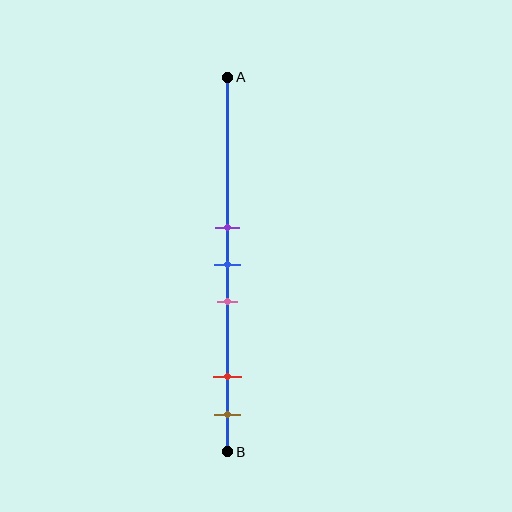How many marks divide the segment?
There are 5 marks dividing the segment.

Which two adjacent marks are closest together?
The purple and blue marks are the closest adjacent pair.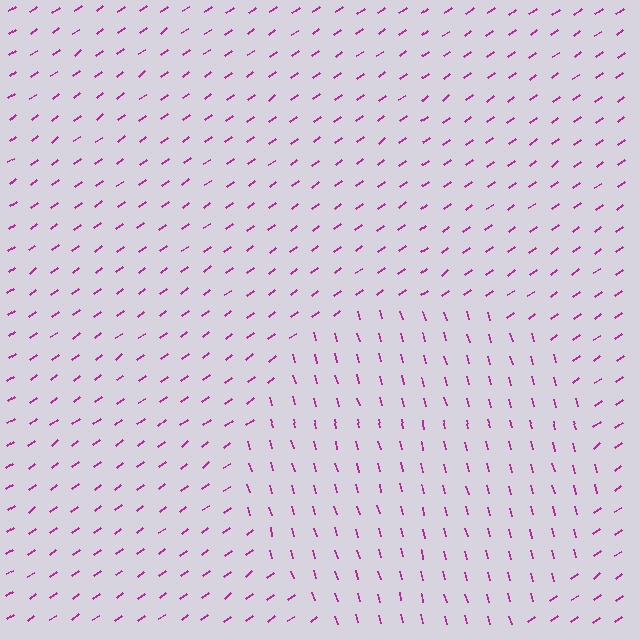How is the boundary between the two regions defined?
The boundary is defined purely by a change in line orientation (approximately 68 degrees difference). All lines are the same color and thickness.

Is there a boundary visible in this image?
Yes, there is a texture boundary formed by a change in line orientation.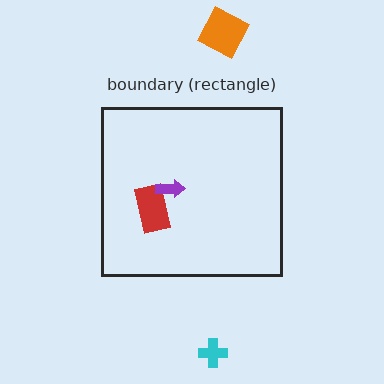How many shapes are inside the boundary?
2 inside, 2 outside.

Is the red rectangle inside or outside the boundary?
Inside.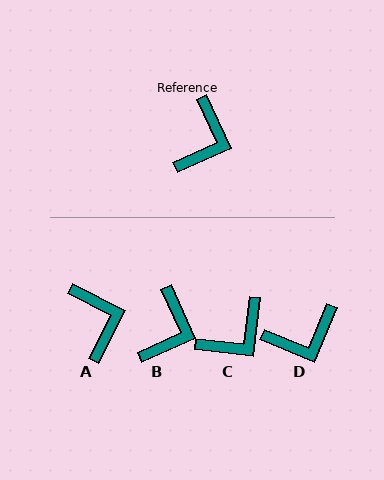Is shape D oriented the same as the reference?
No, it is off by about 47 degrees.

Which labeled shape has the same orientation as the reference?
B.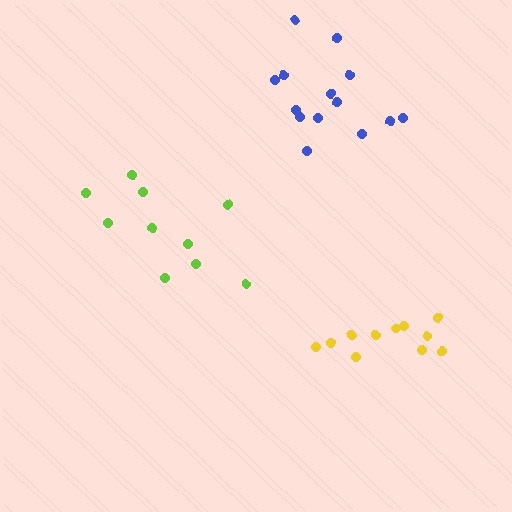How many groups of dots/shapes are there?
There are 3 groups.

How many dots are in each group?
Group 1: 10 dots, Group 2: 11 dots, Group 3: 14 dots (35 total).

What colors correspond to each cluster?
The clusters are colored: lime, yellow, blue.